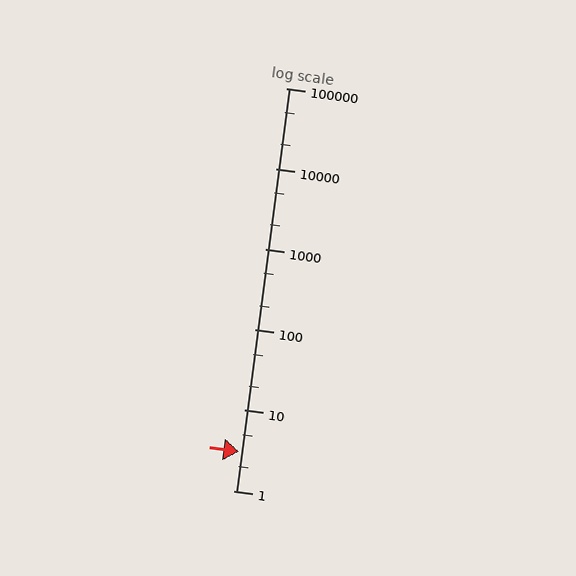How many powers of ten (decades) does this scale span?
The scale spans 5 decades, from 1 to 100000.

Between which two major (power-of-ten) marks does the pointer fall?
The pointer is between 1 and 10.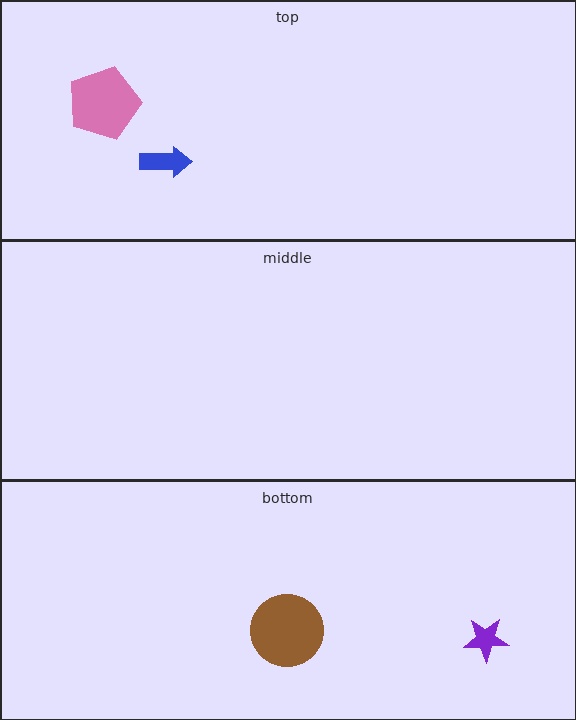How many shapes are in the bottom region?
2.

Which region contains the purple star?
The bottom region.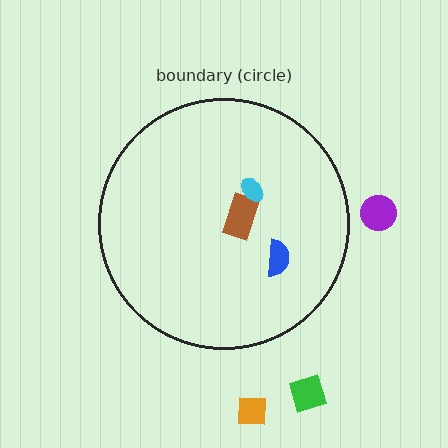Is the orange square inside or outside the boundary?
Outside.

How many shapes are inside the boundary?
3 inside, 3 outside.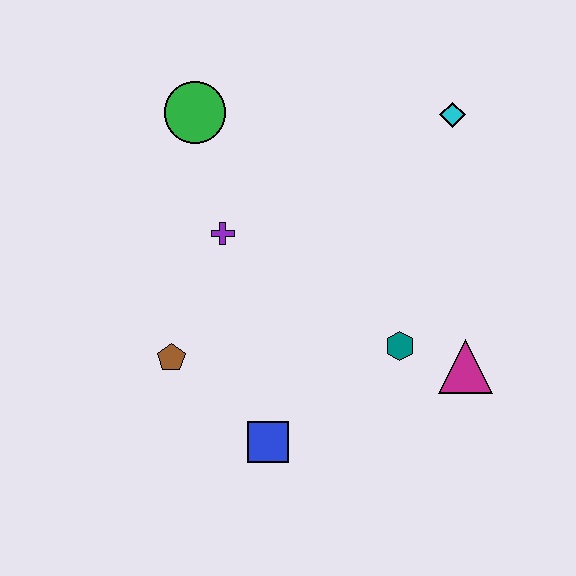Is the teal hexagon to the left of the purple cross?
No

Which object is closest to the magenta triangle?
The teal hexagon is closest to the magenta triangle.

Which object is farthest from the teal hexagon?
The green circle is farthest from the teal hexagon.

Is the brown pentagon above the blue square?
Yes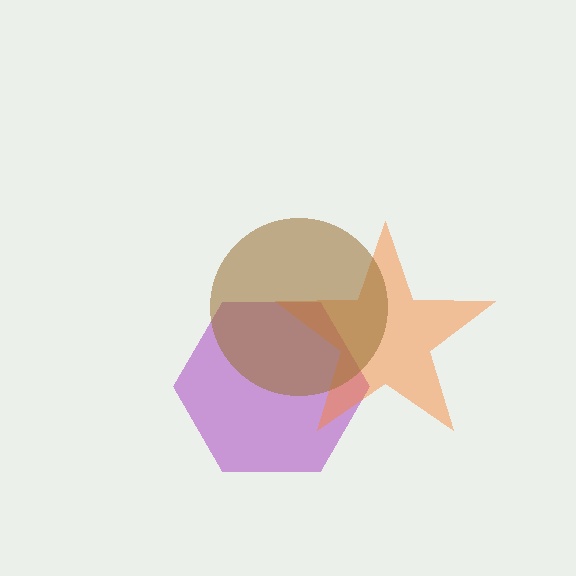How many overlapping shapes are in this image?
There are 3 overlapping shapes in the image.